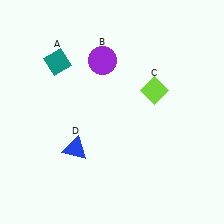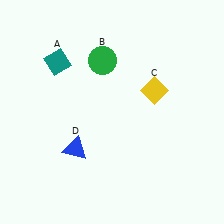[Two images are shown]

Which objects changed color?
B changed from purple to green. C changed from lime to yellow.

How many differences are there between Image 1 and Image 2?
There are 2 differences between the two images.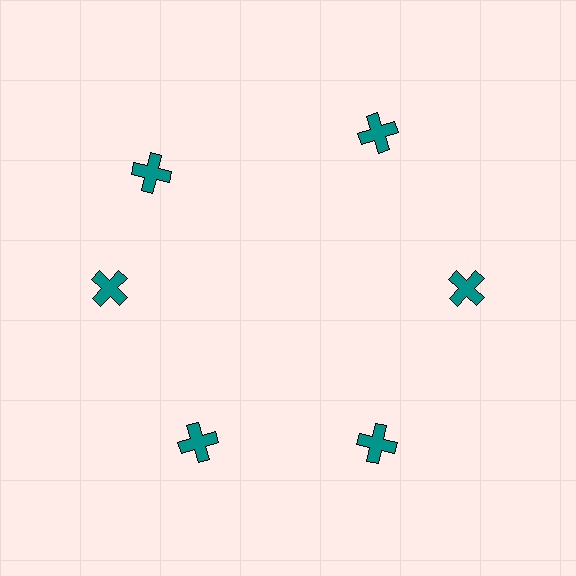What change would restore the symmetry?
The symmetry would be restored by rotating it back into even spacing with its neighbors so that all 6 crosses sit at equal angles and equal distance from the center.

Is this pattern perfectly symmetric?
No. The 6 teal crosses are arranged in a ring, but one element near the 11 o'clock position is rotated out of alignment along the ring, breaking the 6-fold rotational symmetry.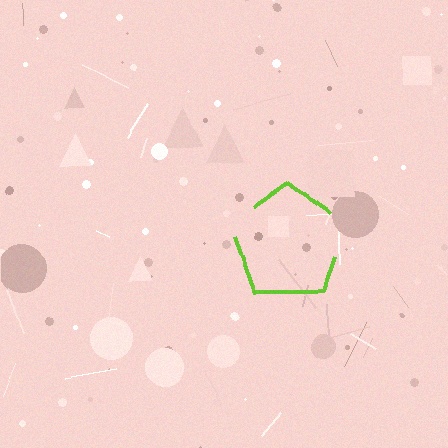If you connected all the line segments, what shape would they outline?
They would outline a pentagon.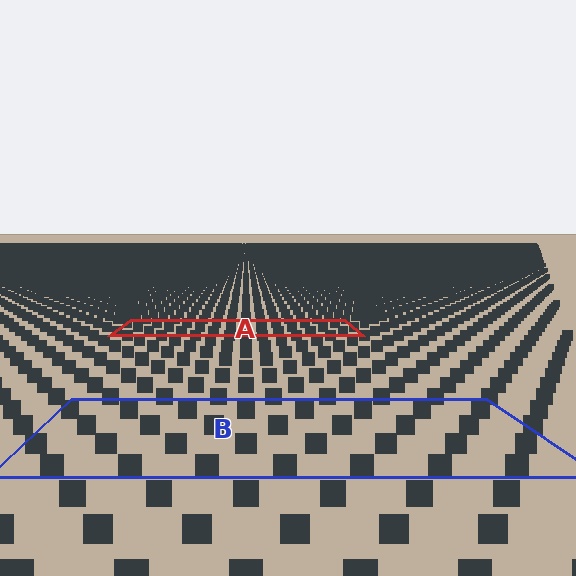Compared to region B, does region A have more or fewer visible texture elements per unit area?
Region A has more texture elements per unit area — they are packed more densely because it is farther away.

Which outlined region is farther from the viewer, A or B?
Region A is farther from the viewer — the texture elements inside it appear smaller and more densely packed.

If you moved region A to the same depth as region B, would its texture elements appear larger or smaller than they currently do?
They would appear larger. At a closer depth, the same texture elements are projected at a bigger on-screen size.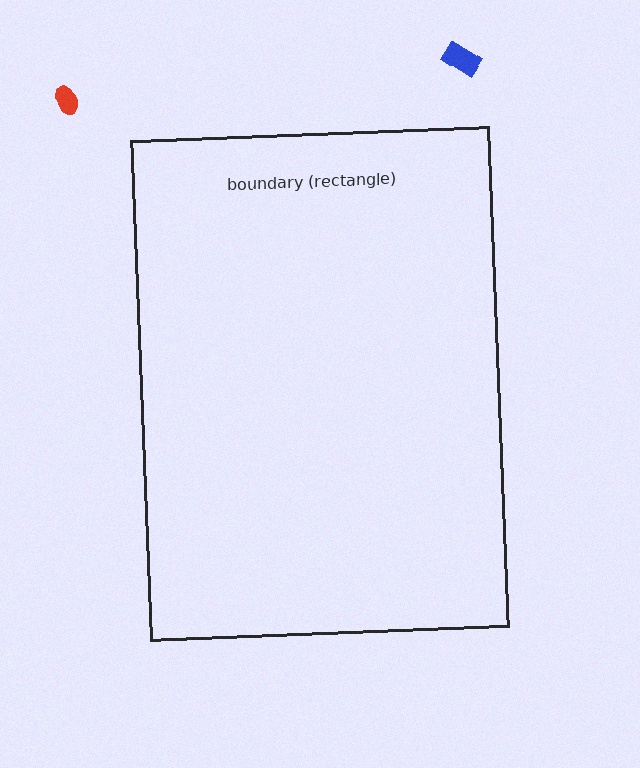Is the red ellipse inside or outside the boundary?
Outside.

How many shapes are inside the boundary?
0 inside, 2 outside.